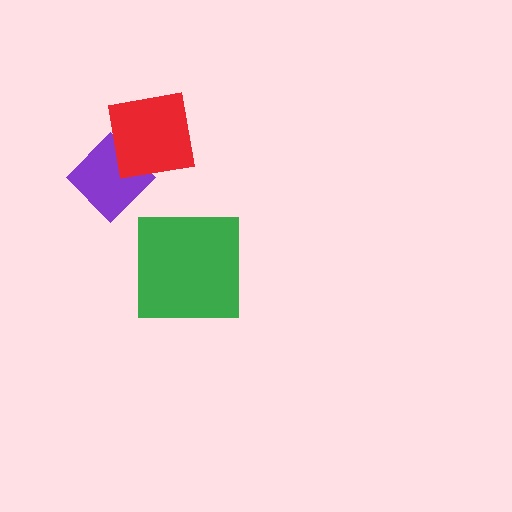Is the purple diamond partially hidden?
Yes, it is partially covered by another shape.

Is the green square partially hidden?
No, no other shape covers it.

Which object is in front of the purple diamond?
The red square is in front of the purple diamond.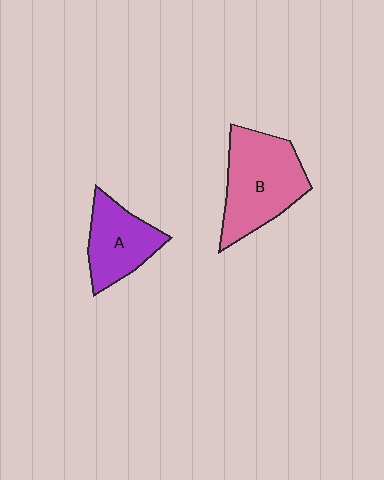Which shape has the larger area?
Shape B (pink).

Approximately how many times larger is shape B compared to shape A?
Approximately 1.5 times.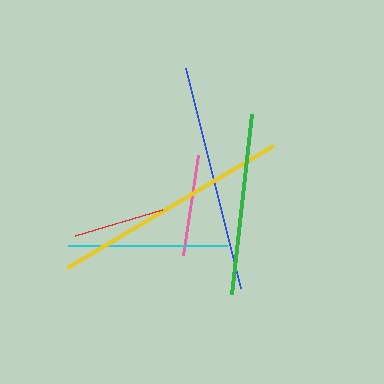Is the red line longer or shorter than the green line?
The green line is longer than the red line.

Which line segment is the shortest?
The red line is the shortest at approximately 91 pixels.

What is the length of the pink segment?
The pink segment is approximately 102 pixels long.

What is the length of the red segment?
The red segment is approximately 91 pixels long.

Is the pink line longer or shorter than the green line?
The green line is longer than the pink line.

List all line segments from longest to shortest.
From longest to shortest: yellow, blue, green, cyan, pink, red.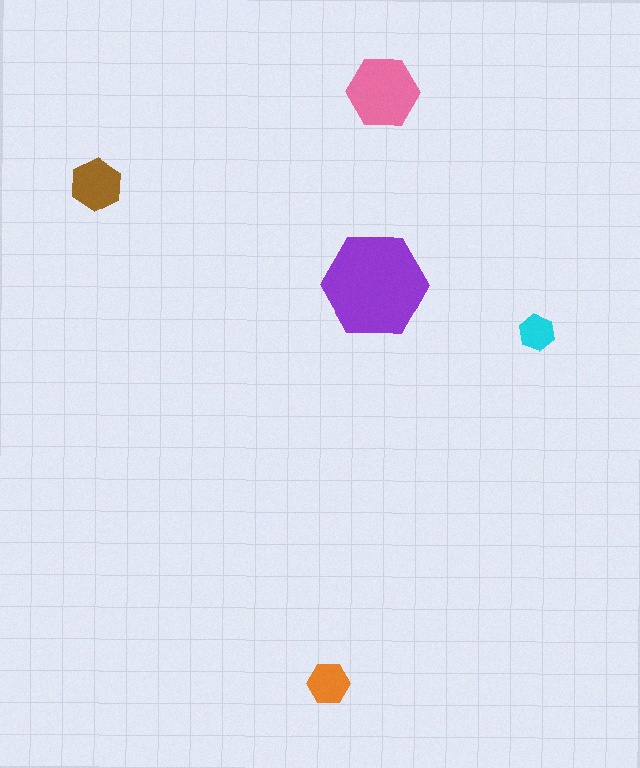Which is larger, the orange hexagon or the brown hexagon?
The brown one.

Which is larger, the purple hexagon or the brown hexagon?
The purple one.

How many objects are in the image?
There are 5 objects in the image.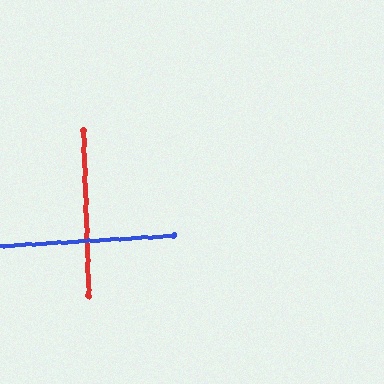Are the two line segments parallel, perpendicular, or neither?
Perpendicular — they meet at approximately 89°.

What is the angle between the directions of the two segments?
Approximately 89 degrees.